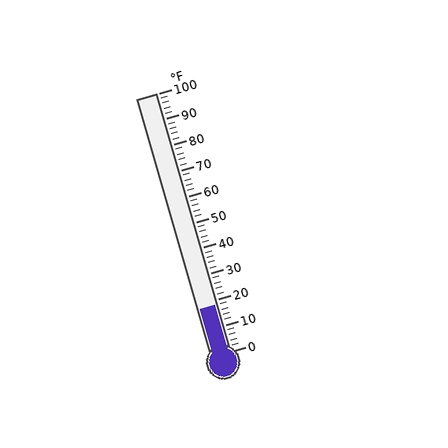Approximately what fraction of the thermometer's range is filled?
The thermometer is filled to approximately 20% of its range.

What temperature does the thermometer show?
The thermometer shows approximately 18°F.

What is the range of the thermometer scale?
The thermometer scale ranges from 0°F to 100°F.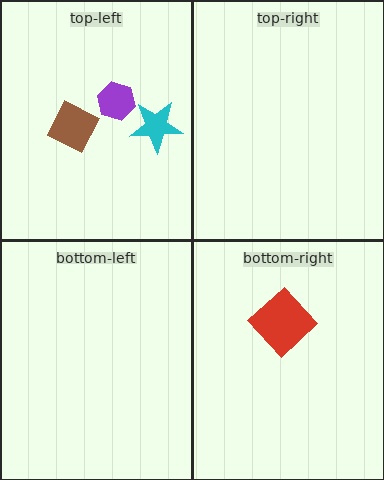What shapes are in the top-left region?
The purple hexagon, the cyan star, the brown diamond.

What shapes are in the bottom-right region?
The red diamond.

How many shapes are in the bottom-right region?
1.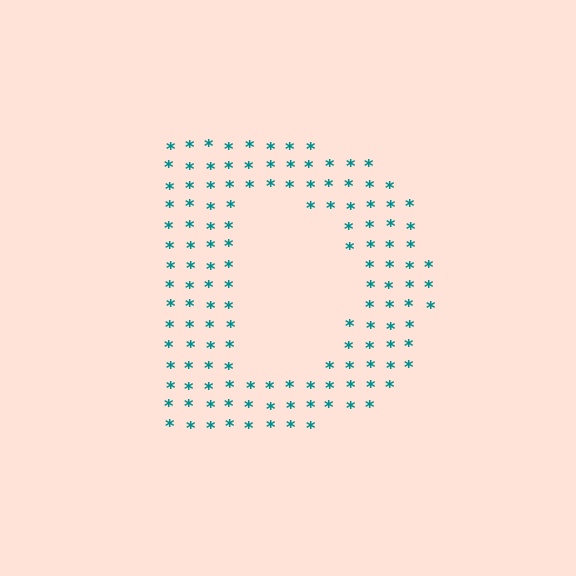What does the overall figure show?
The overall figure shows the letter D.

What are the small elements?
The small elements are asterisks.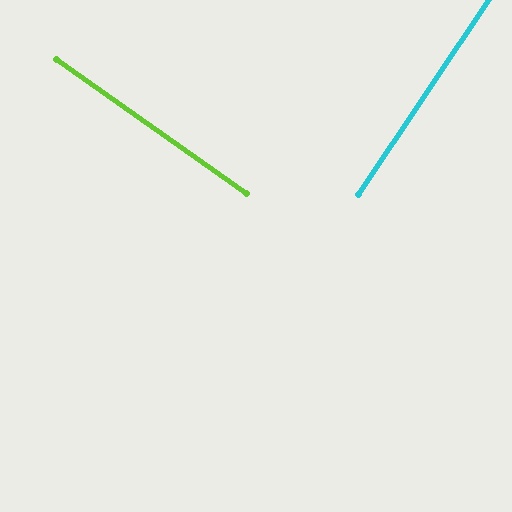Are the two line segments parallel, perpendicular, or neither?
Perpendicular — they meet at approximately 88°.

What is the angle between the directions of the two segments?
Approximately 88 degrees.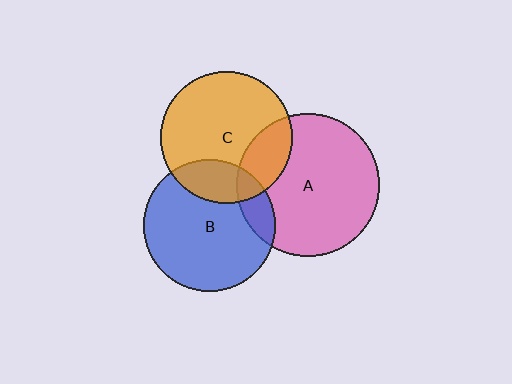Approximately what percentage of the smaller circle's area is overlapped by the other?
Approximately 20%.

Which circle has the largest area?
Circle A (pink).